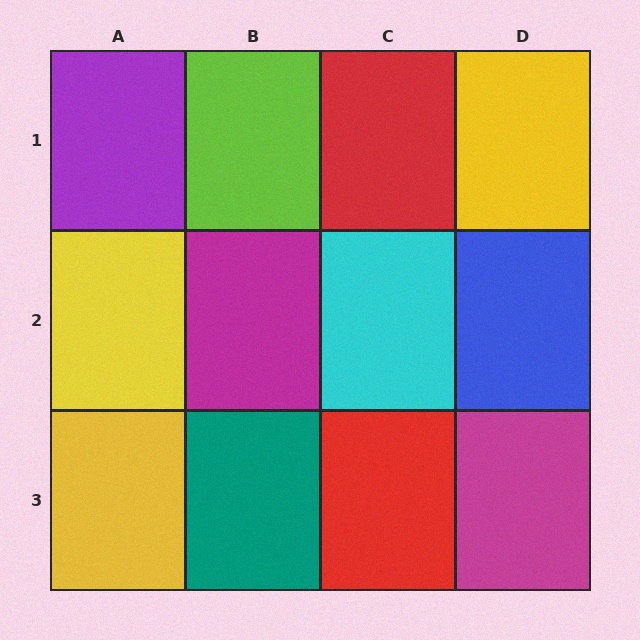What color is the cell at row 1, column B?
Lime.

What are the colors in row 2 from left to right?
Yellow, magenta, cyan, blue.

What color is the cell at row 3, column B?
Teal.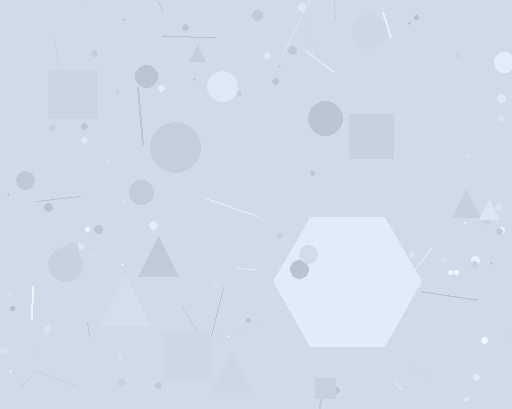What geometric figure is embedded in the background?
A hexagon is embedded in the background.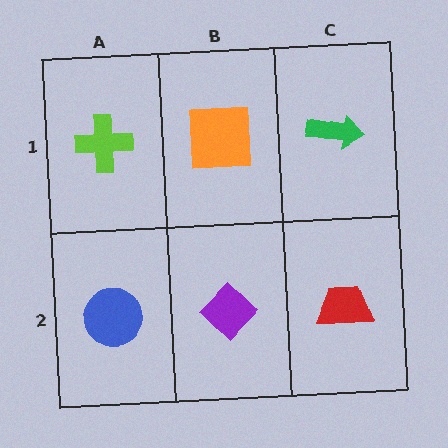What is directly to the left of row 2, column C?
A purple diamond.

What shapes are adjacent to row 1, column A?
A blue circle (row 2, column A), an orange square (row 1, column B).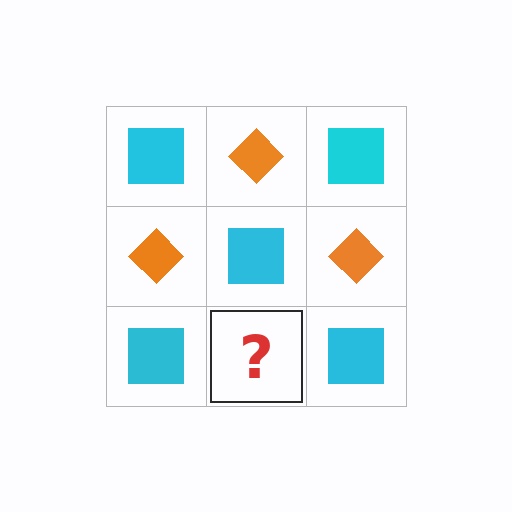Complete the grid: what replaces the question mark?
The question mark should be replaced with an orange diamond.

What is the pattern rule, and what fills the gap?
The rule is that it alternates cyan square and orange diamond in a checkerboard pattern. The gap should be filled with an orange diamond.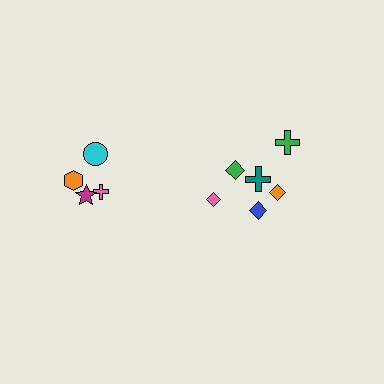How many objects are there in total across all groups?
There are 10 objects.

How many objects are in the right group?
There are 6 objects.